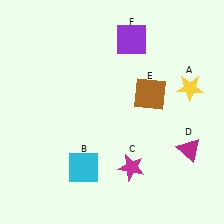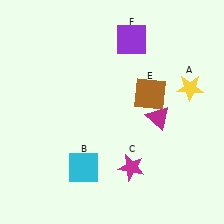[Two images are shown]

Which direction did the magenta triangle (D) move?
The magenta triangle (D) moved up.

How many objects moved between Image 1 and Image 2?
1 object moved between the two images.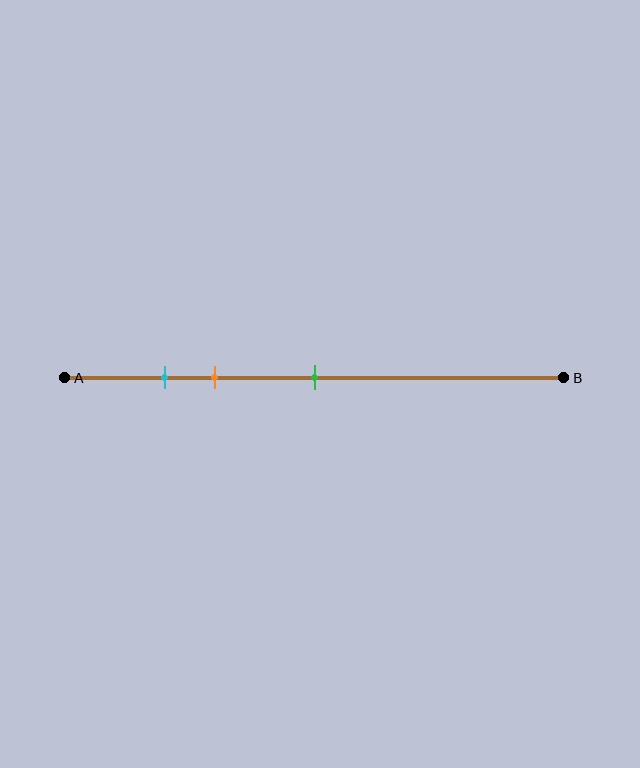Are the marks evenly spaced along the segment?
No, the marks are not evenly spaced.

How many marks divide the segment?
There are 3 marks dividing the segment.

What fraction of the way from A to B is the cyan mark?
The cyan mark is approximately 20% (0.2) of the way from A to B.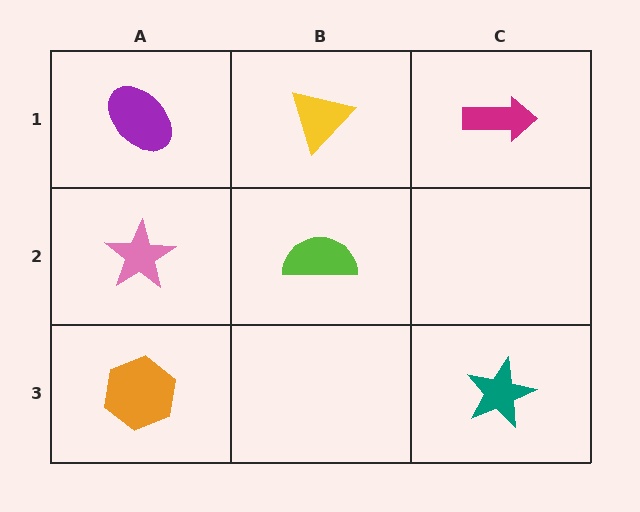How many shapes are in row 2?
2 shapes.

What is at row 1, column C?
A magenta arrow.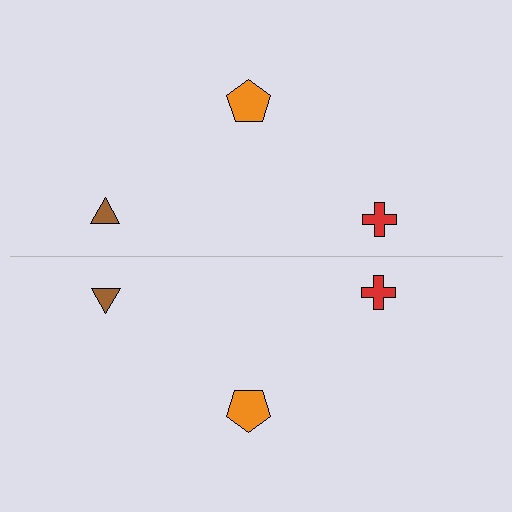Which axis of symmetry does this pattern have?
The pattern has a horizontal axis of symmetry running through the center of the image.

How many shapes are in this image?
There are 6 shapes in this image.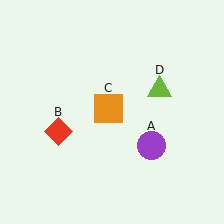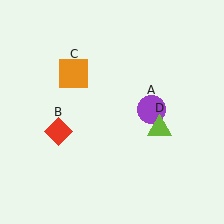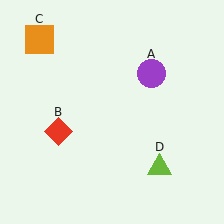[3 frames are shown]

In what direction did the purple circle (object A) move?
The purple circle (object A) moved up.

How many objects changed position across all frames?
3 objects changed position: purple circle (object A), orange square (object C), lime triangle (object D).